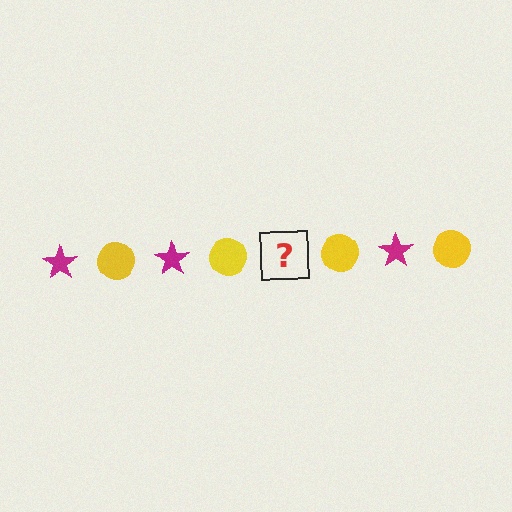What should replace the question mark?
The question mark should be replaced with a magenta star.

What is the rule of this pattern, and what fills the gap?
The rule is that the pattern alternates between magenta star and yellow circle. The gap should be filled with a magenta star.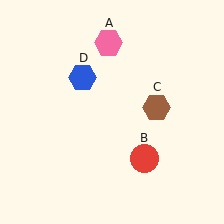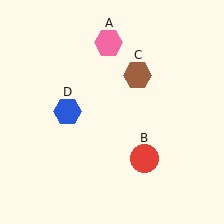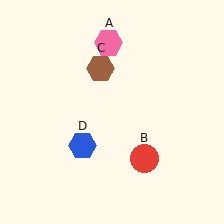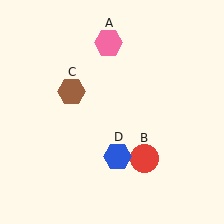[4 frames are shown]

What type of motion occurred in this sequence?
The brown hexagon (object C), blue hexagon (object D) rotated counterclockwise around the center of the scene.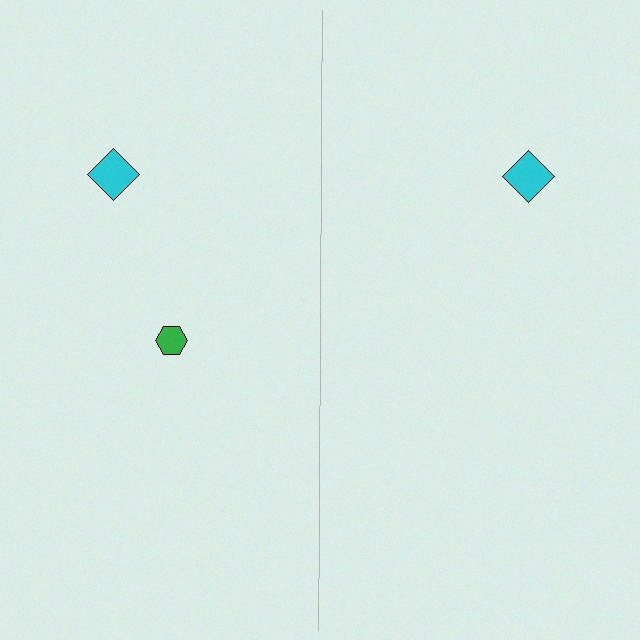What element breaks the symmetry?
A green hexagon is missing from the right side.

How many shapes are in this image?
There are 3 shapes in this image.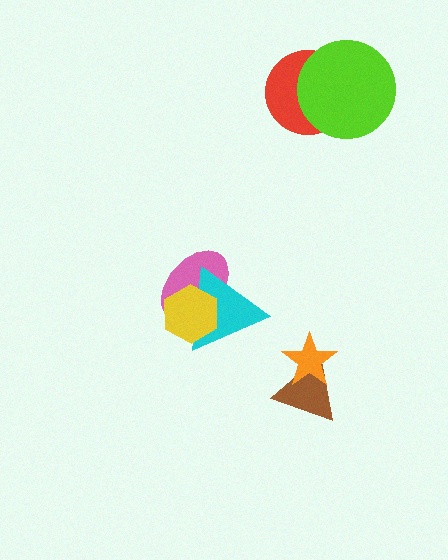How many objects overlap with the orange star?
1 object overlaps with the orange star.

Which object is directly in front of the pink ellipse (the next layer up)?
The cyan triangle is directly in front of the pink ellipse.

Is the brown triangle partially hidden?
Yes, it is partially covered by another shape.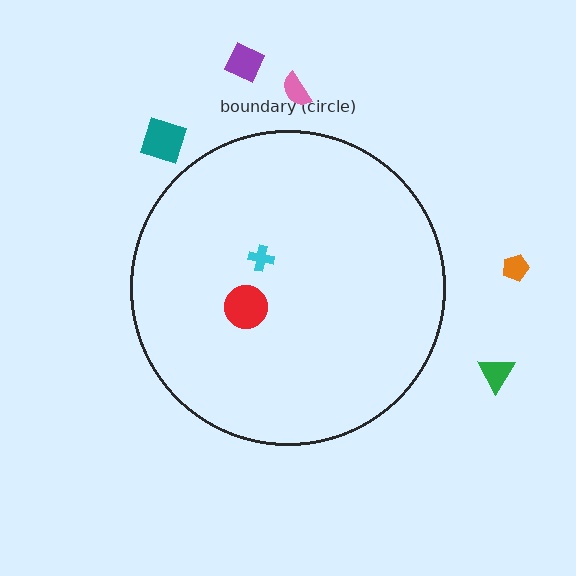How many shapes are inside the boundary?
2 inside, 5 outside.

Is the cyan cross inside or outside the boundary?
Inside.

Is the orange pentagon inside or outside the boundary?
Outside.